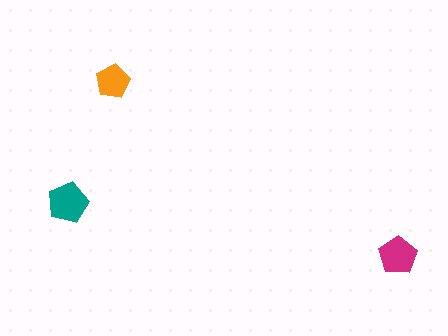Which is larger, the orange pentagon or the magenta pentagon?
The magenta one.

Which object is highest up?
The orange pentagon is topmost.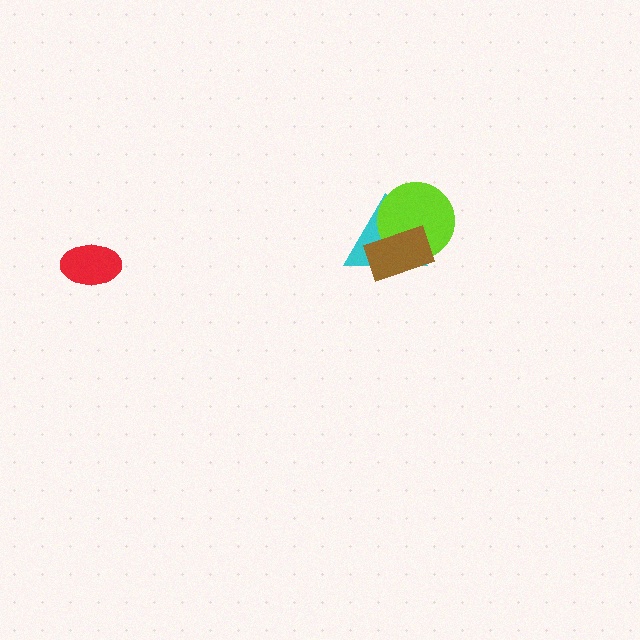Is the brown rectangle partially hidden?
No, no other shape covers it.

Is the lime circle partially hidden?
Yes, it is partially covered by another shape.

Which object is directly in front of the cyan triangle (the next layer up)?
The lime circle is directly in front of the cyan triangle.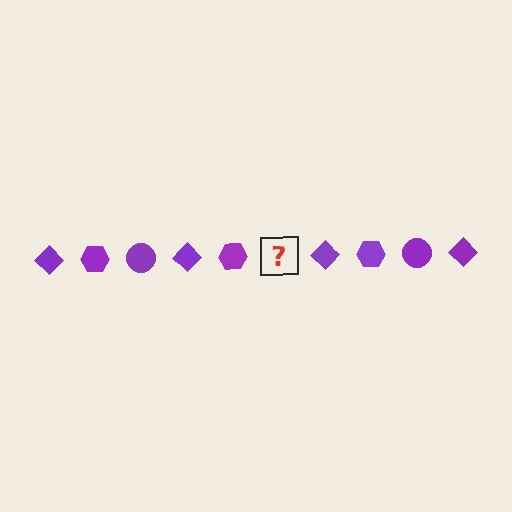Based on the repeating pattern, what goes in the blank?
The blank should be a purple circle.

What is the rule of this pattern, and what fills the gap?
The rule is that the pattern cycles through diamond, hexagon, circle shapes in purple. The gap should be filled with a purple circle.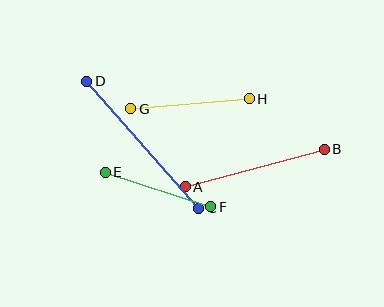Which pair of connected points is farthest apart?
Points C and D are farthest apart.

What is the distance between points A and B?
The distance is approximately 144 pixels.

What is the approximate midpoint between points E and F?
The midpoint is at approximately (158, 190) pixels.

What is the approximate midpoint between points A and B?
The midpoint is at approximately (255, 168) pixels.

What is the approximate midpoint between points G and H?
The midpoint is at approximately (190, 104) pixels.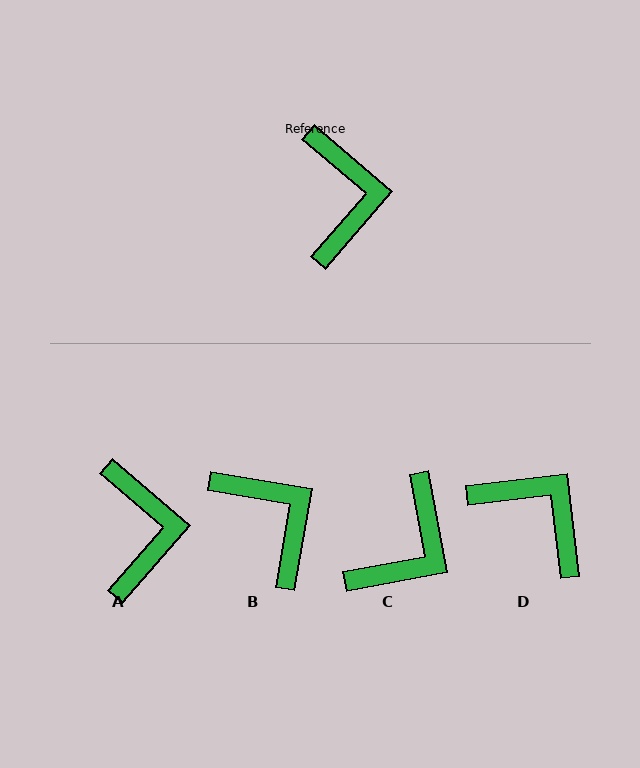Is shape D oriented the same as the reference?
No, it is off by about 48 degrees.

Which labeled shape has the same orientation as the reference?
A.